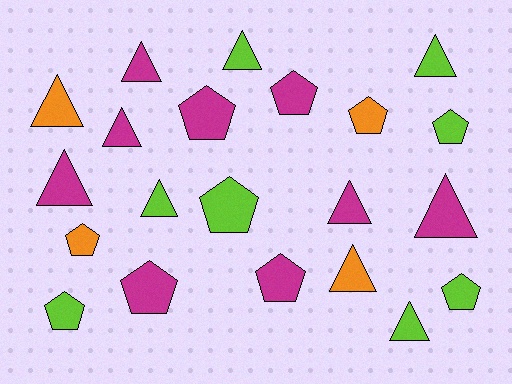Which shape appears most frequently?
Triangle, with 11 objects.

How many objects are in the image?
There are 21 objects.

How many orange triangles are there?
There are 2 orange triangles.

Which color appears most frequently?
Magenta, with 9 objects.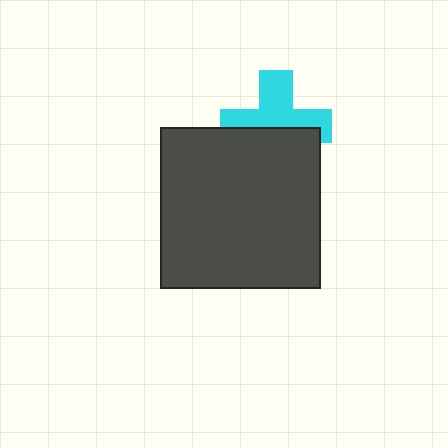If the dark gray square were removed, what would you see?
You would see the complete cyan cross.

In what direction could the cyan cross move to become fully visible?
The cyan cross could move up. That would shift it out from behind the dark gray square entirely.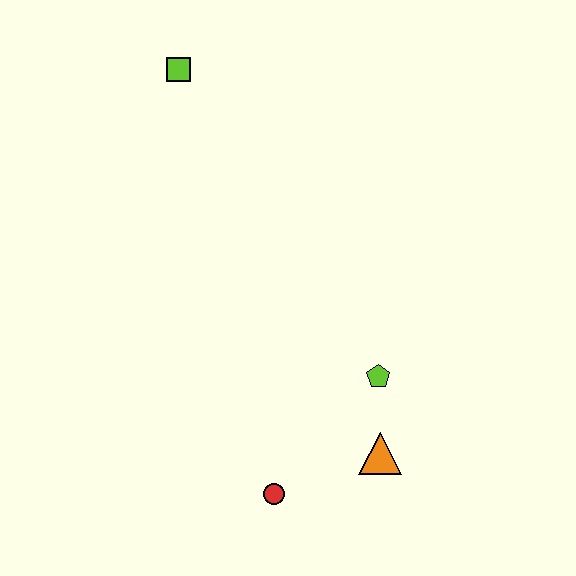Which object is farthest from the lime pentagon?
The lime square is farthest from the lime pentagon.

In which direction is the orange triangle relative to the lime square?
The orange triangle is below the lime square.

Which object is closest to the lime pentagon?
The orange triangle is closest to the lime pentagon.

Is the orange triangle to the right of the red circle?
Yes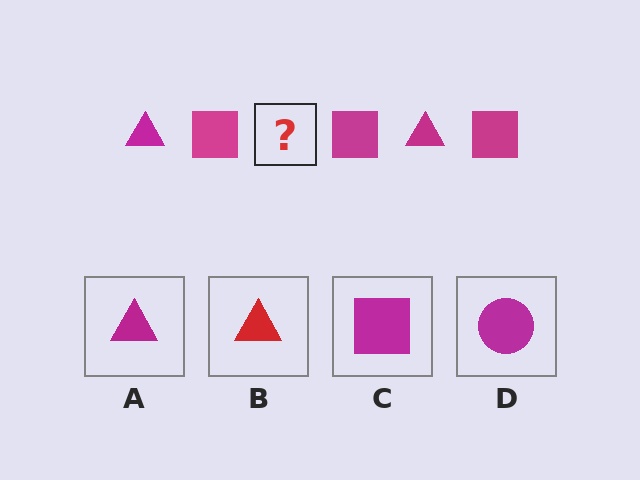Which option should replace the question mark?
Option A.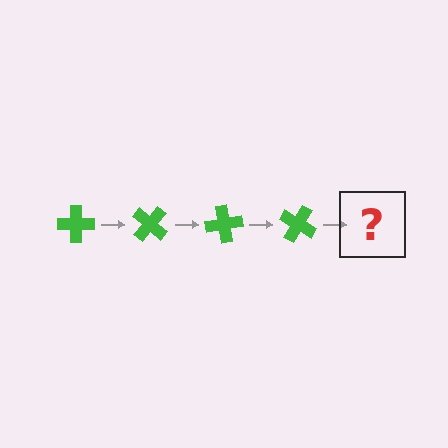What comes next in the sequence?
The next element should be a green cross rotated 160 degrees.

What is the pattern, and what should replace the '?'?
The pattern is that the cross rotates 40 degrees each step. The '?' should be a green cross rotated 160 degrees.